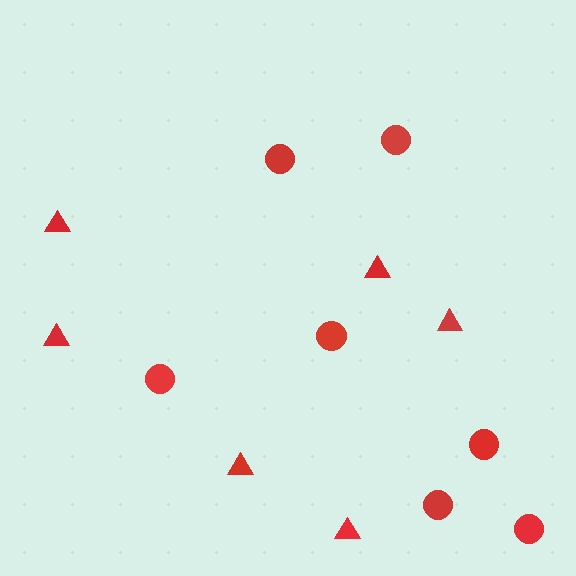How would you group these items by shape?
There are 2 groups: one group of circles (7) and one group of triangles (6).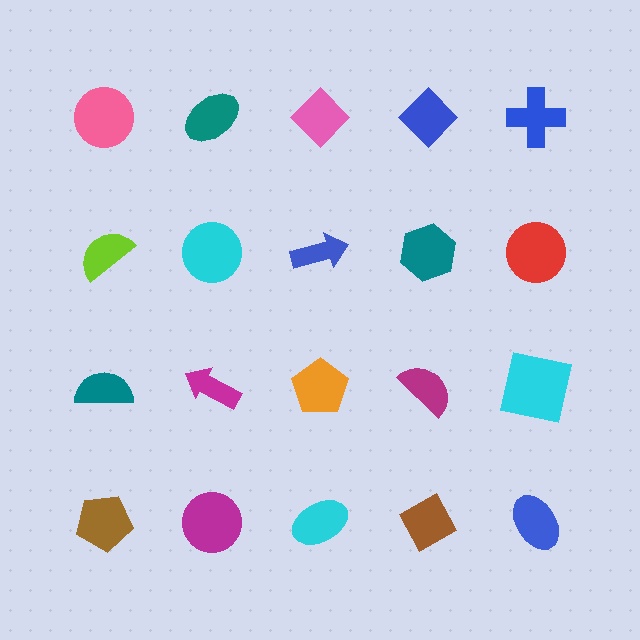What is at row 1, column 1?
A pink circle.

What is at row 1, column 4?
A blue diamond.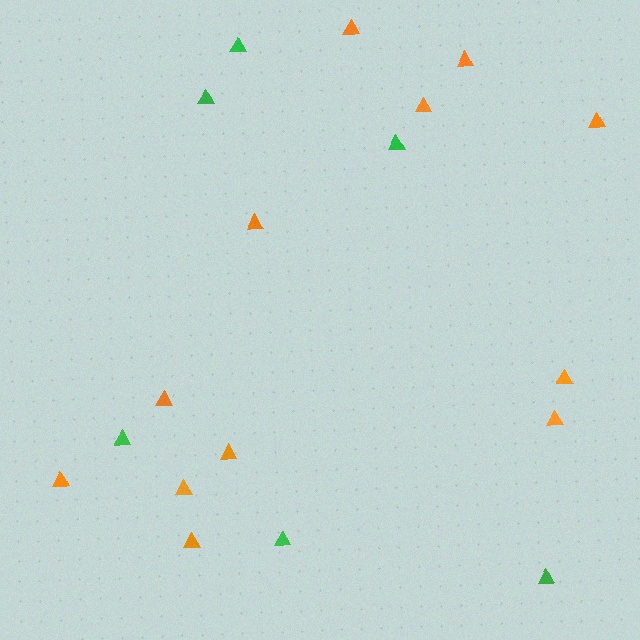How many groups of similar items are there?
There are 2 groups: one group of green triangles (6) and one group of orange triangles (12).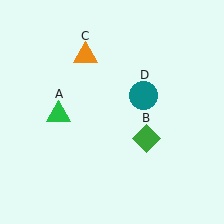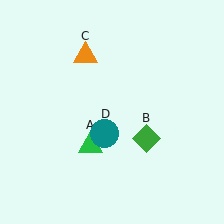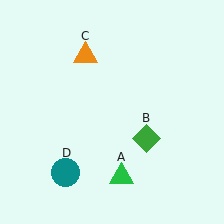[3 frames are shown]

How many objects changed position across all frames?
2 objects changed position: green triangle (object A), teal circle (object D).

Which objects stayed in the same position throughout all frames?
Green diamond (object B) and orange triangle (object C) remained stationary.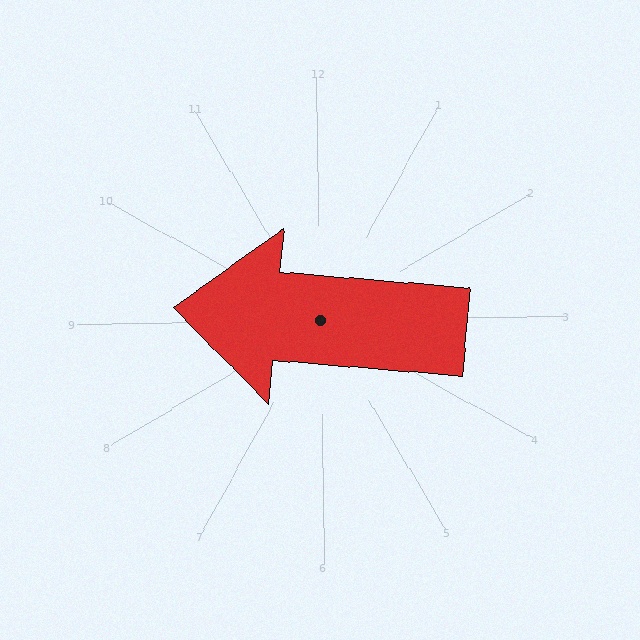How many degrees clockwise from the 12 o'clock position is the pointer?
Approximately 276 degrees.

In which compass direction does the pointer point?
West.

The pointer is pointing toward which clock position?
Roughly 9 o'clock.